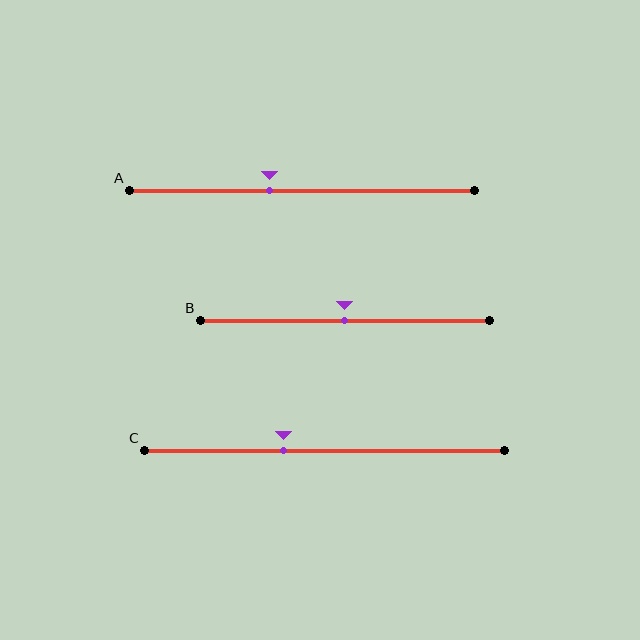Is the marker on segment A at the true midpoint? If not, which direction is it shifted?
No, the marker on segment A is shifted to the left by about 9% of the segment length.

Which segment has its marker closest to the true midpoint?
Segment B has its marker closest to the true midpoint.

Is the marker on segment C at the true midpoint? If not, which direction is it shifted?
No, the marker on segment C is shifted to the left by about 11% of the segment length.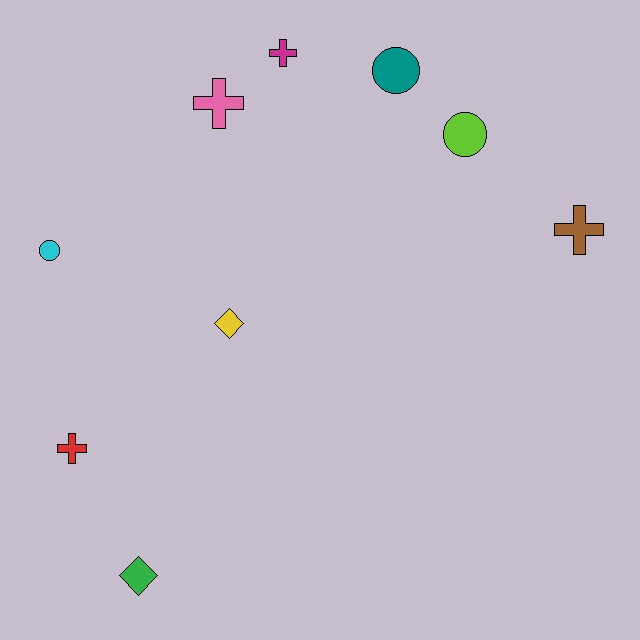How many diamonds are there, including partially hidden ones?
There are 2 diamonds.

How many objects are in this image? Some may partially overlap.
There are 9 objects.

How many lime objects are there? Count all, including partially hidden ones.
There is 1 lime object.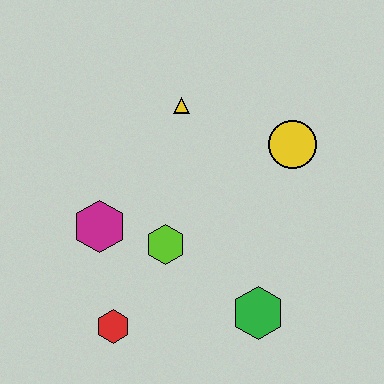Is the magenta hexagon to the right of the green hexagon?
No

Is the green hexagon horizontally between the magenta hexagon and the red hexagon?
No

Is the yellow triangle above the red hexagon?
Yes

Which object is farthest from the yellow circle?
The red hexagon is farthest from the yellow circle.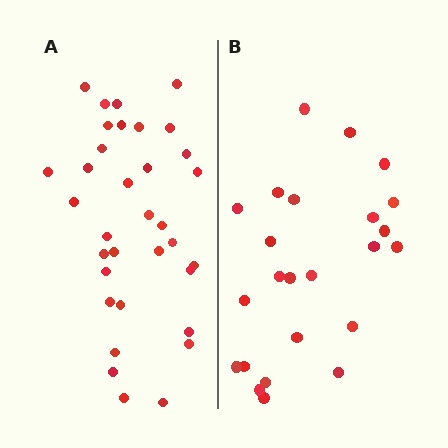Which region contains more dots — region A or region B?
Region A (the left region) has more dots.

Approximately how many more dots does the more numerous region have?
Region A has roughly 10 or so more dots than region B.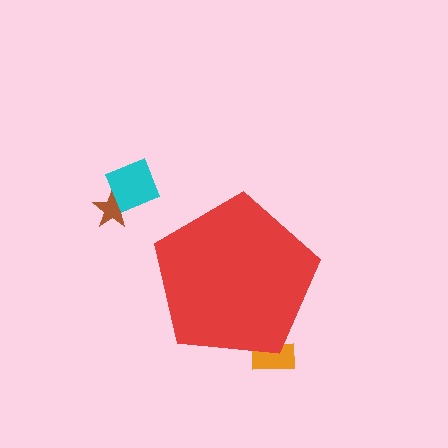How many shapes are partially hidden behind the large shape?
1 shape is partially hidden.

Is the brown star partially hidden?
No, the brown star is fully visible.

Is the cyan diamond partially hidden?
No, the cyan diamond is fully visible.